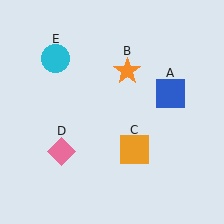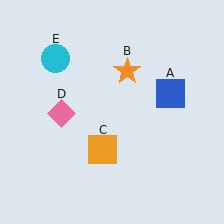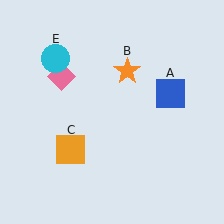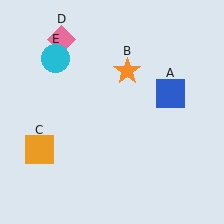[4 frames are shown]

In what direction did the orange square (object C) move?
The orange square (object C) moved left.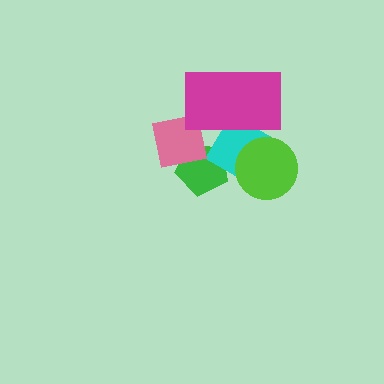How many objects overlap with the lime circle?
1 object overlaps with the lime circle.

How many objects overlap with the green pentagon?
2 objects overlap with the green pentagon.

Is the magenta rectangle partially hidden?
No, no other shape covers it.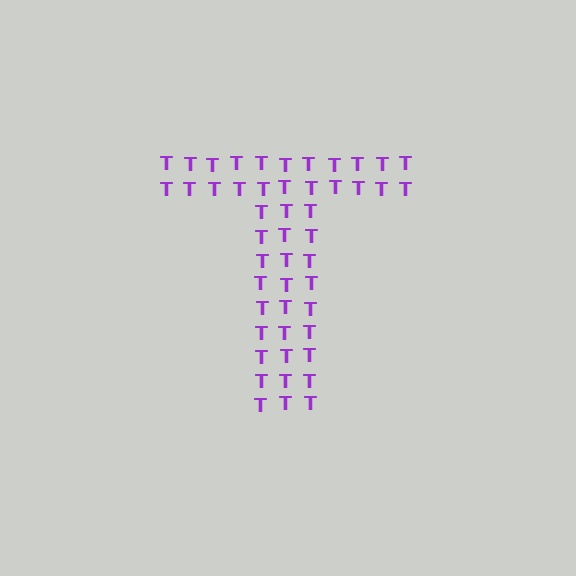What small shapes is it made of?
It is made of small letter T's.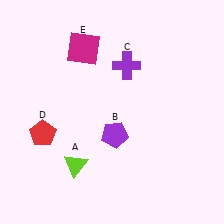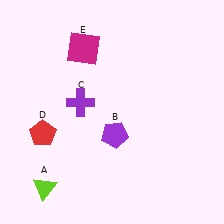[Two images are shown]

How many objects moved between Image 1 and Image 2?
2 objects moved between the two images.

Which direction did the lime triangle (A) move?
The lime triangle (A) moved left.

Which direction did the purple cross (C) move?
The purple cross (C) moved left.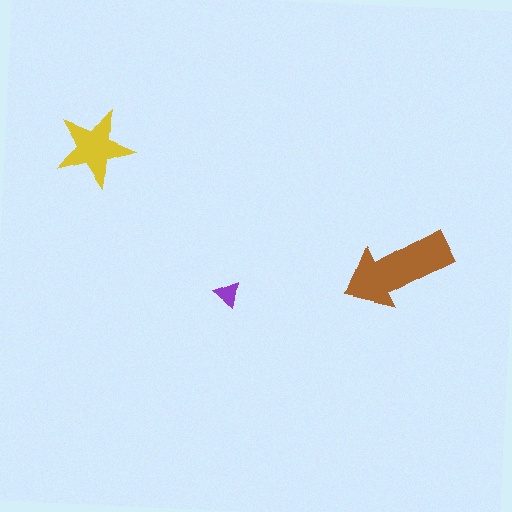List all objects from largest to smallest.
The brown arrow, the yellow star, the purple triangle.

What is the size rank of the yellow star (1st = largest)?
2nd.